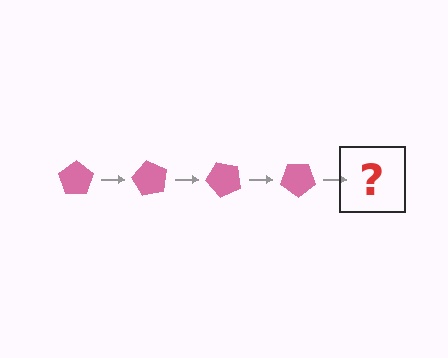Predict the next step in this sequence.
The next step is a pink pentagon rotated 240 degrees.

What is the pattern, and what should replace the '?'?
The pattern is that the pentagon rotates 60 degrees each step. The '?' should be a pink pentagon rotated 240 degrees.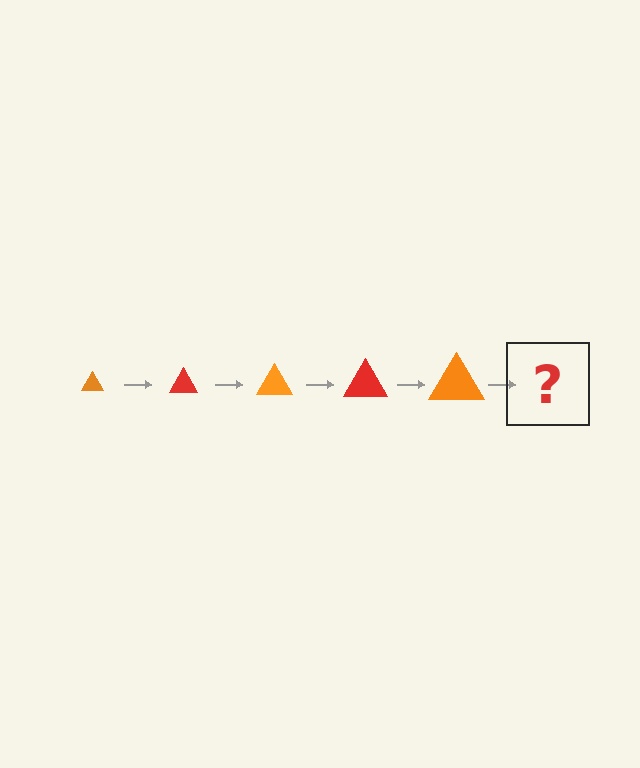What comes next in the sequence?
The next element should be a red triangle, larger than the previous one.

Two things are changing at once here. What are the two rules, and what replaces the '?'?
The two rules are that the triangle grows larger each step and the color cycles through orange and red. The '?' should be a red triangle, larger than the previous one.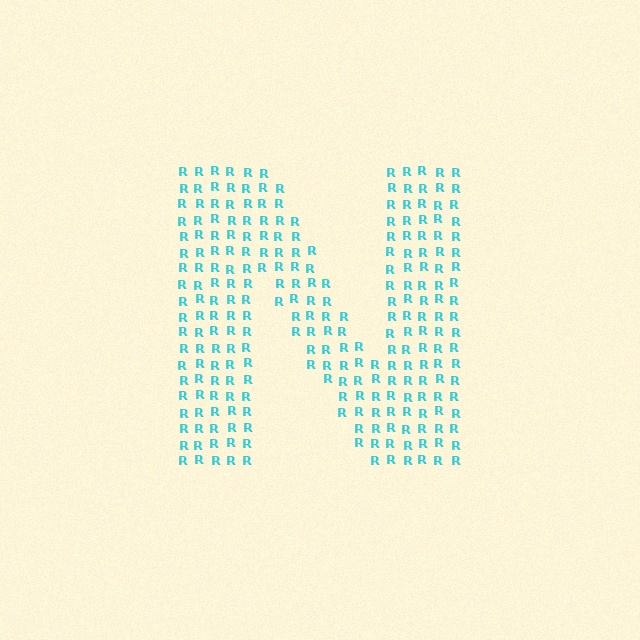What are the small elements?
The small elements are letter R's.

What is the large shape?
The large shape is the letter N.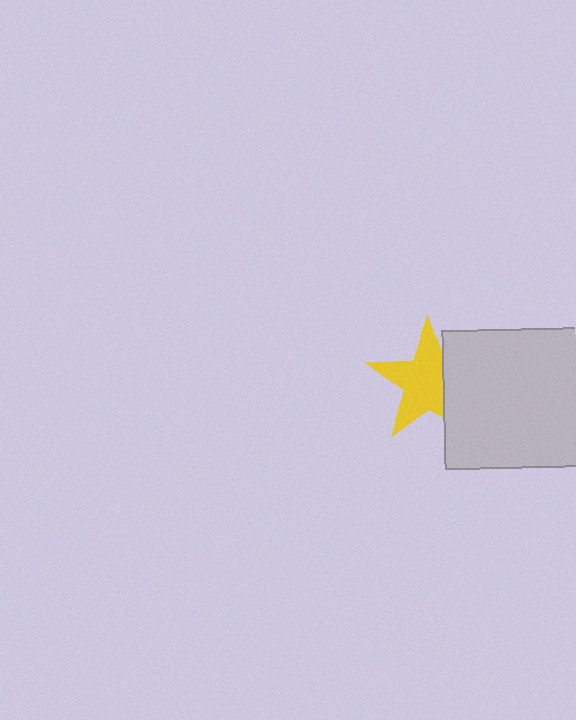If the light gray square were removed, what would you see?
You would see the complete yellow star.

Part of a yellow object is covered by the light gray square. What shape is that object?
It is a star.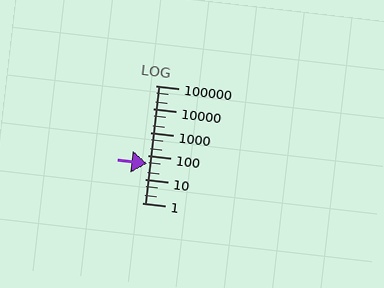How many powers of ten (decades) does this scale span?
The scale spans 5 decades, from 1 to 100000.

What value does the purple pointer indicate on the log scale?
The pointer indicates approximately 48.